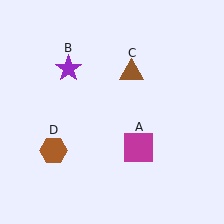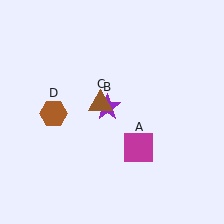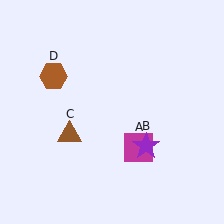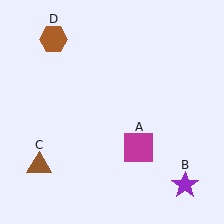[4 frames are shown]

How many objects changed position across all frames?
3 objects changed position: purple star (object B), brown triangle (object C), brown hexagon (object D).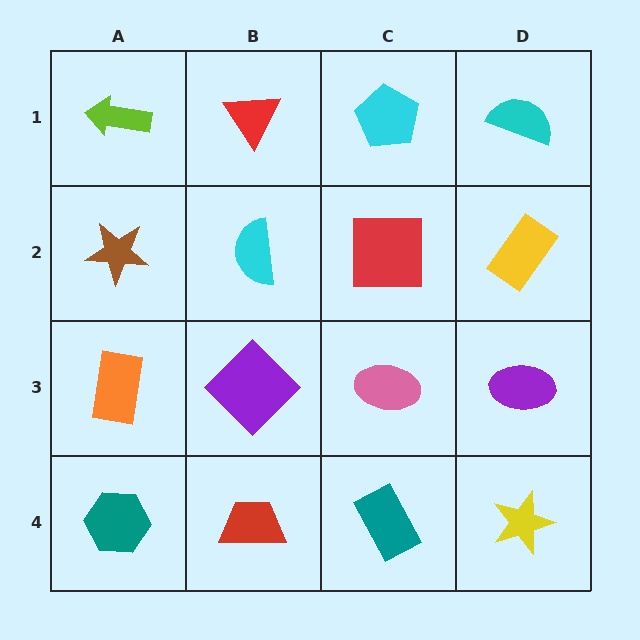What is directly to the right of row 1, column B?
A cyan pentagon.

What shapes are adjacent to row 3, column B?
A cyan semicircle (row 2, column B), a red trapezoid (row 4, column B), an orange rectangle (row 3, column A), a pink ellipse (row 3, column C).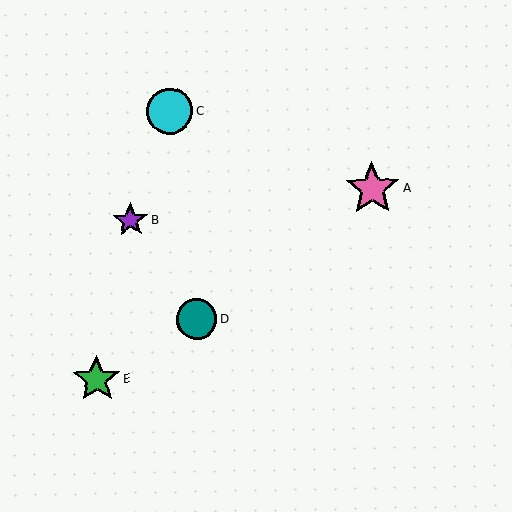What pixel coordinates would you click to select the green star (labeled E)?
Click at (97, 379) to select the green star E.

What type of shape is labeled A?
Shape A is a pink star.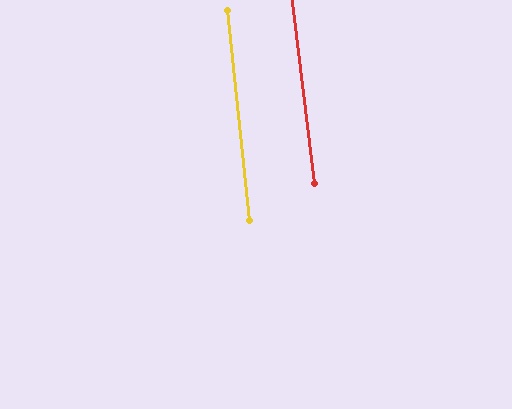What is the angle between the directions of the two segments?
Approximately 1 degree.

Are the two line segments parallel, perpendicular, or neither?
Parallel — their directions differ by only 1.1°.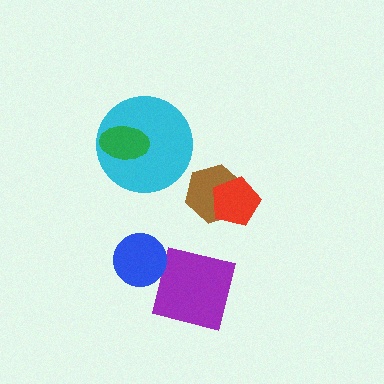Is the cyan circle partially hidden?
Yes, it is partially covered by another shape.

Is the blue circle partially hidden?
No, no other shape covers it.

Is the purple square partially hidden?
Yes, it is partially covered by another shape.